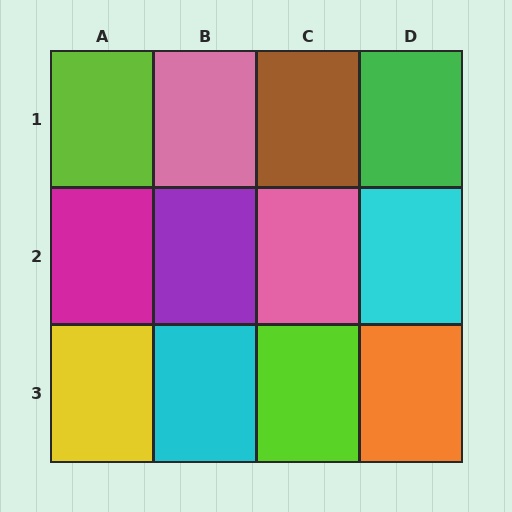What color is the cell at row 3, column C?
Lime.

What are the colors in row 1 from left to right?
Lime, pink, brown, green.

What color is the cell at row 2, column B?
Purple.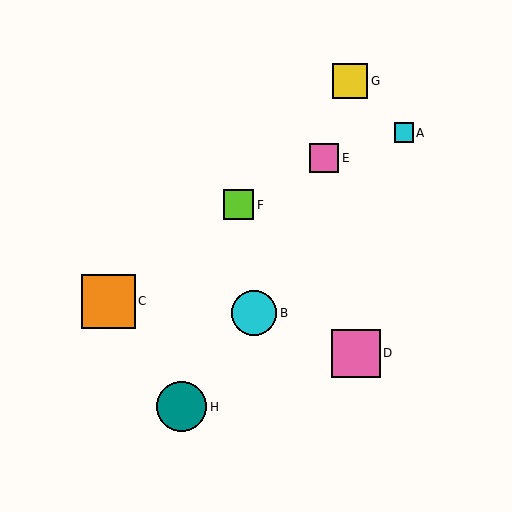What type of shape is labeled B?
Shape B is a cyan circle.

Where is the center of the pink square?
The center of the pink square is at (356, 353).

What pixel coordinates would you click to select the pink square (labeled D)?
Click at (356, 353) to select the pink square D.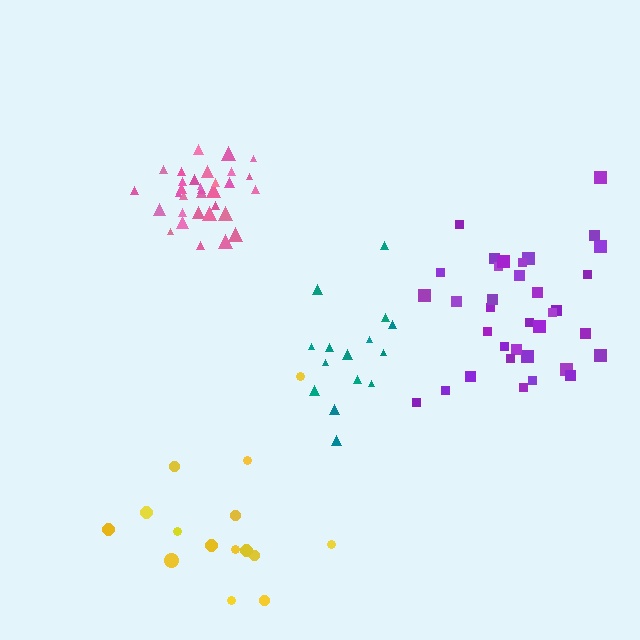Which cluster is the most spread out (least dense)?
Yellow.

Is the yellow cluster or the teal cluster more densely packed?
Teal.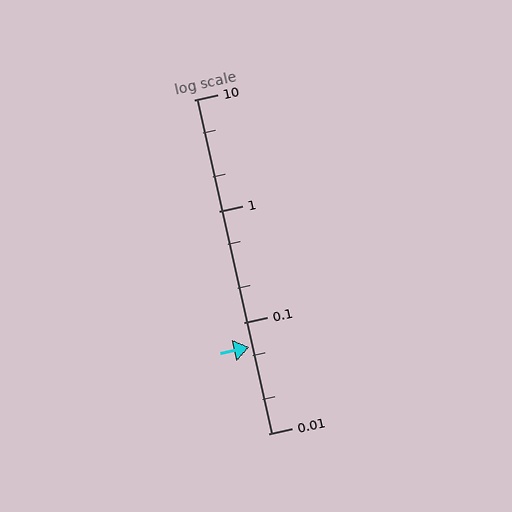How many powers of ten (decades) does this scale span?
The scale spans 3 decades, from 0.01 to 10.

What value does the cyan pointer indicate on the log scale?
The pointer indicates approximately 0.06.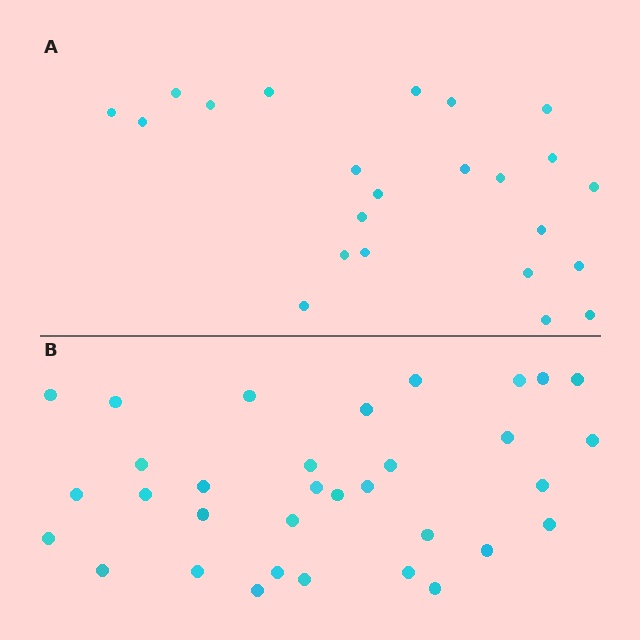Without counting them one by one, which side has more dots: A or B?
Region B (the bottom region) has more dots.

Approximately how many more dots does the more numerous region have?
Region B has roughly 10 or so more dots than region A.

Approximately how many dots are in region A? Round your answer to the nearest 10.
About 20 dots. (The exact count is 23, which rounds to 20.)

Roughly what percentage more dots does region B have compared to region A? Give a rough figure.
About 45% more.